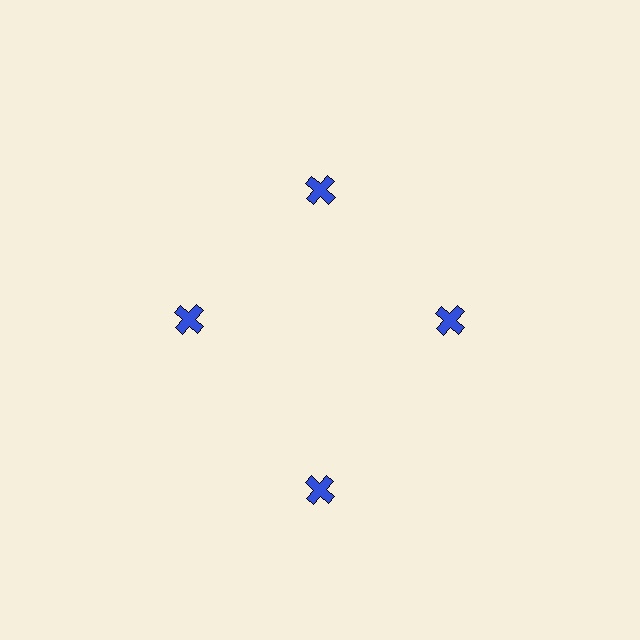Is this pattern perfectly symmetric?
No. The 4 blue crosses are arranged in a ring, but one element near the 6 o'clock position is pushed outward from the center, breaking the 4-fold rotational symmetry.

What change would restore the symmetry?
The symmetry would be restored by moving it inward, back onto the ring so that all 4 crosses sit at equal angles and equal distance from the center.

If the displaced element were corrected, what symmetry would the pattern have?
It would have 4-fold rotational symmetry — the pattern would map onto itself every 90 degrees.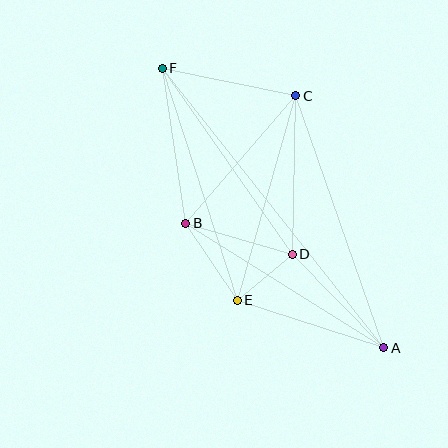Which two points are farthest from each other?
Points A and F are farthest from each other.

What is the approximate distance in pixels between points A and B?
The distance between A and B is approximately 234 pixels.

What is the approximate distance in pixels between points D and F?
The distance between D and F is approximately 227 pixels.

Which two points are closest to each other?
Points D and E are closest to each other.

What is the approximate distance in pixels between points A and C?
The distance between A and C is approximately 267 pixels.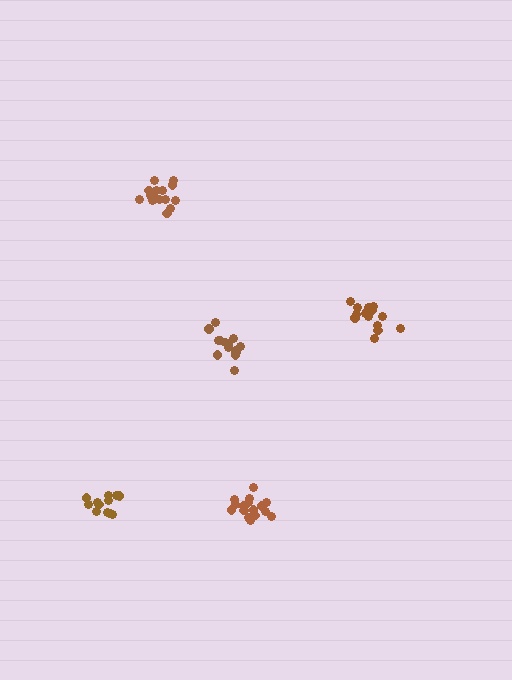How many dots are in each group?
Group 1: 17 dots, Group 2: 15 dots, Group 3: 15 dots, Group 4: 12 dots, Group 5: 14 dots (73 total).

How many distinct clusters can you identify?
There are 5 distinct clusters.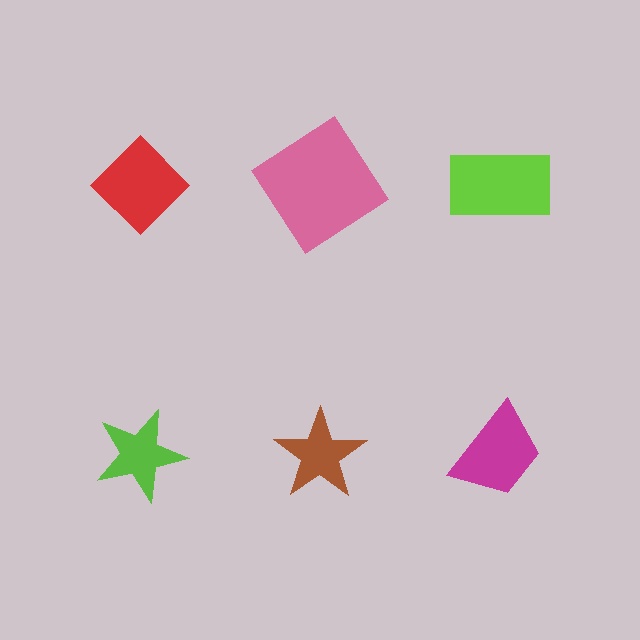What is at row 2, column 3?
A magenta trapezoid.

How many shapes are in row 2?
3 shapes.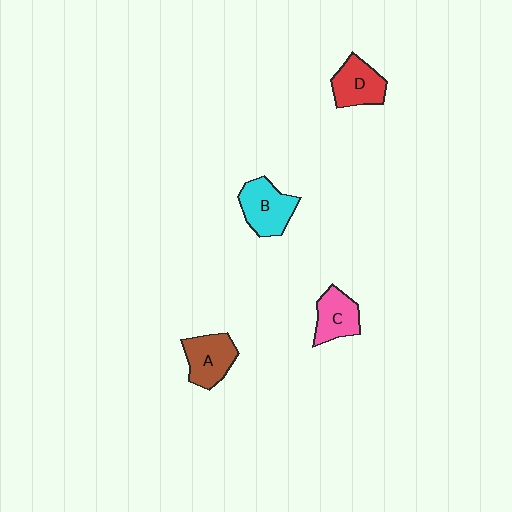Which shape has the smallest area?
Shape C (pink).